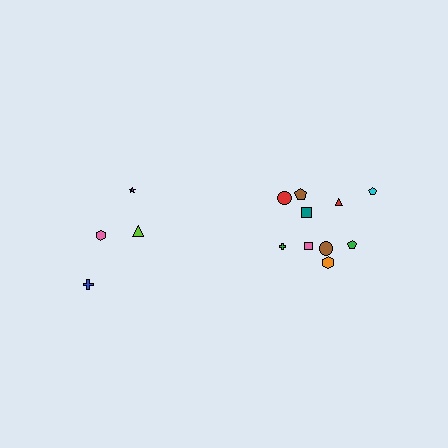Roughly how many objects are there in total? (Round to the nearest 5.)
Roughly 15 objects in total.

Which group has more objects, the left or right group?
The right group.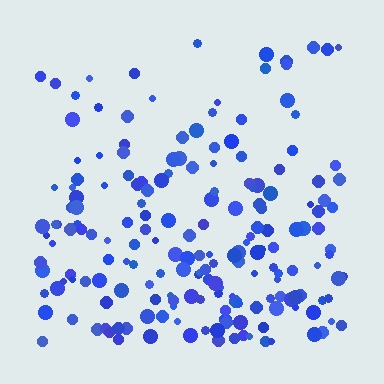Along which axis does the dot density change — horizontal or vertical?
Vertical.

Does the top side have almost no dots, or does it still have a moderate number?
Still a moderate number, just noticeably fewer than the bottom.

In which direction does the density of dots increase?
From top to bottom, with the bottom side densest.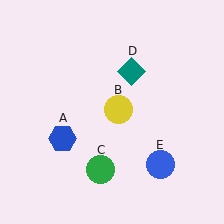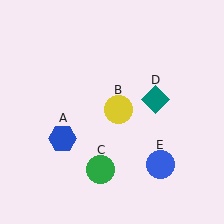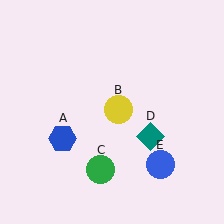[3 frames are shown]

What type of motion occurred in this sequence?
The teal diamond (object D) rotated clockwise around the center of the scene.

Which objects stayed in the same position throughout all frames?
Blue hexagon (object A) and yellow circle (object B) and green circle (object C) and blue circle (object E) remained stationary.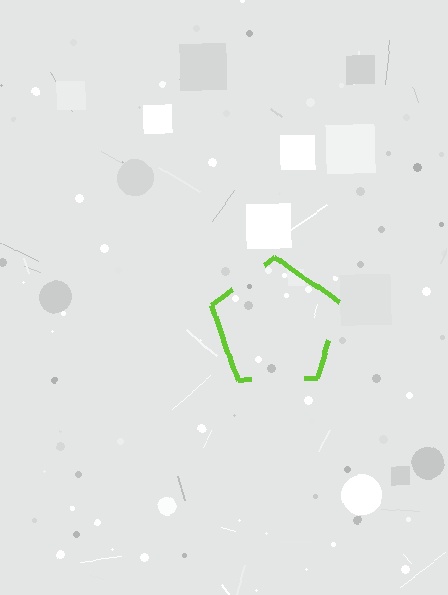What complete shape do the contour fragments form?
The contour fragments form a pentagon.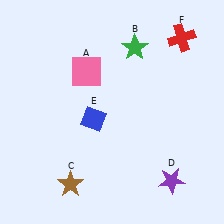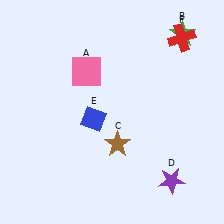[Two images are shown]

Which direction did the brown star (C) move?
The brown star (C) moved right.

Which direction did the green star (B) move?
The green star (B) moved right.